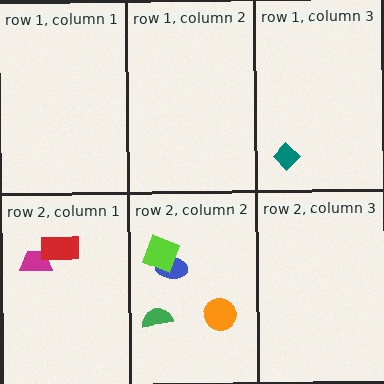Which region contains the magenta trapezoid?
The row 2, column 1 region.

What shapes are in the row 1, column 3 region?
The teal diamond.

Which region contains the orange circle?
The row 2, column 2 region.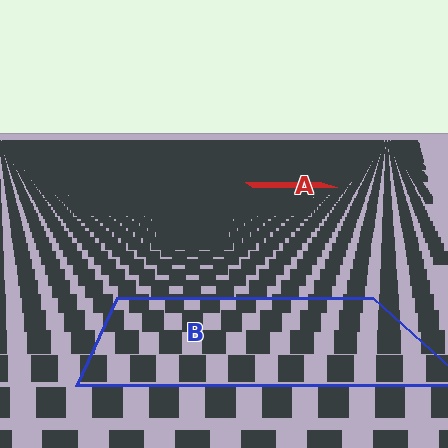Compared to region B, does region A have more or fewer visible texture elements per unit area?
Region A has more texture elements per unit area — they are packed more densely because it is farther away.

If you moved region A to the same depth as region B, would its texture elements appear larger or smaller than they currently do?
They would appear larger. At a closer depth, the same texture elements are projected at a bigger on-screen size.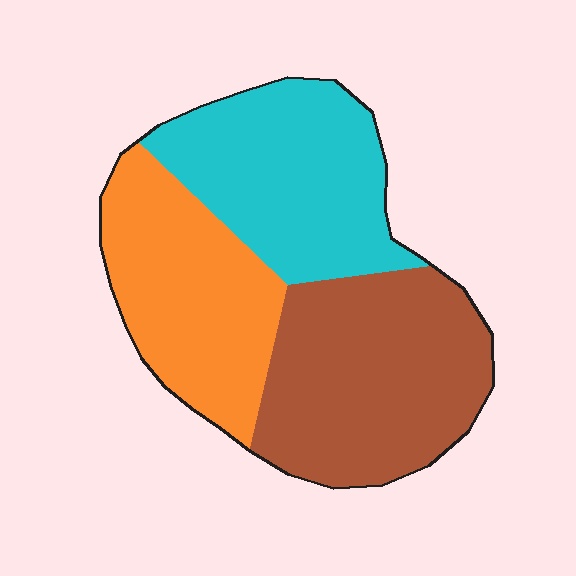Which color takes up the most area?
Brown, at roughly 40%.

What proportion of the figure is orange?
Orange takes up about one third (1/3) of the figure.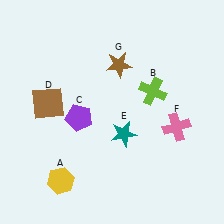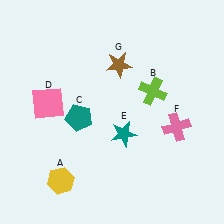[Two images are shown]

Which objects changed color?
C changed from purple to teal. D changed from brown to pink.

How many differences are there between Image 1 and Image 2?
There are 2 differences between the two images.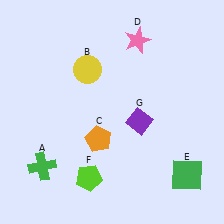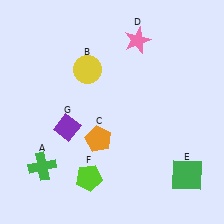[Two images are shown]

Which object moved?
The purple diamond (G) moved left.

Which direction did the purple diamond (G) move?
The purple diamond (G) moved left.